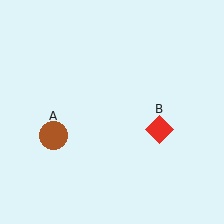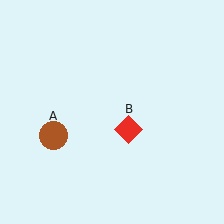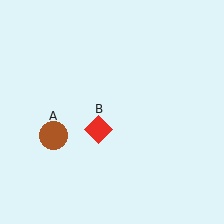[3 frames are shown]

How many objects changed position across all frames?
1 object changed position: red diamond (object B).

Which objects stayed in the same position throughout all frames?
Brown circle (object A) remained stationary.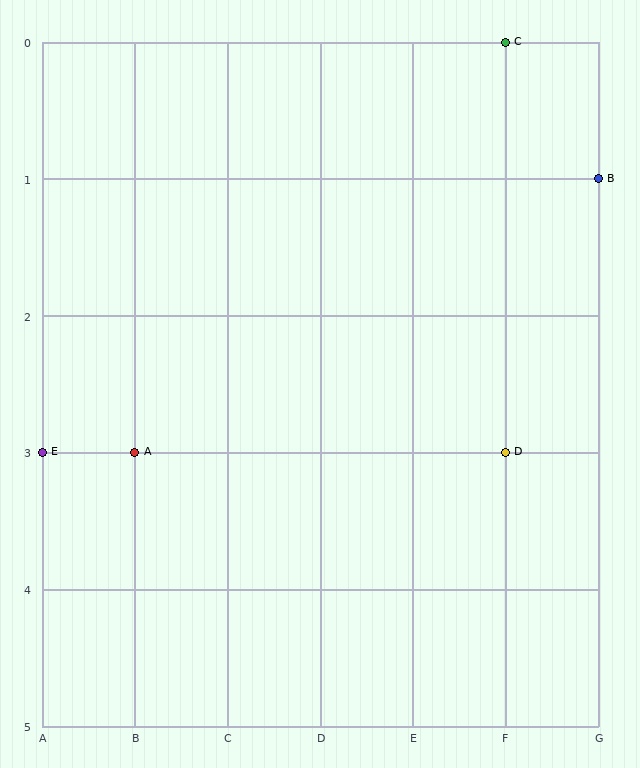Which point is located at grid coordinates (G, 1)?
Point B is at (G, 1).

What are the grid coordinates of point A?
Point A is at grid coordinates (B, 3).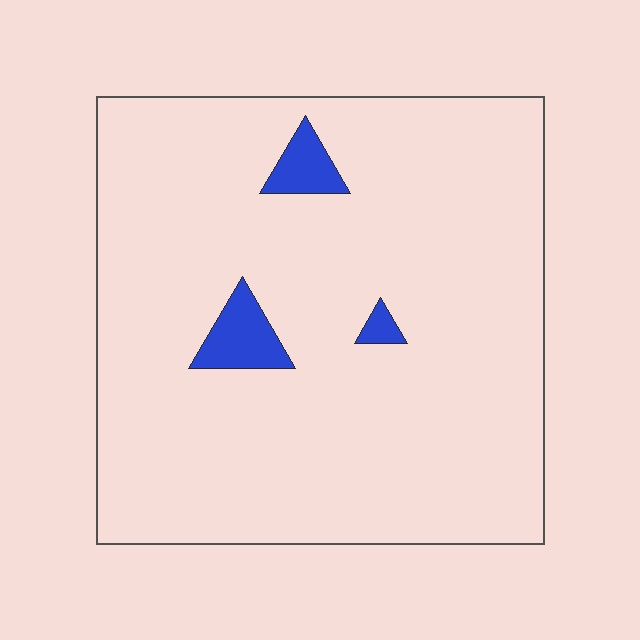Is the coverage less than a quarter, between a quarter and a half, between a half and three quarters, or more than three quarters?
Less than a quarter.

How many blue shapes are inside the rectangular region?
3.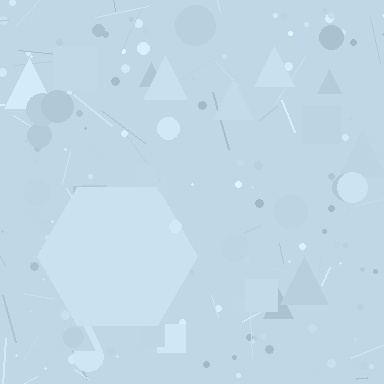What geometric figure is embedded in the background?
A hexagon is embedded in the background.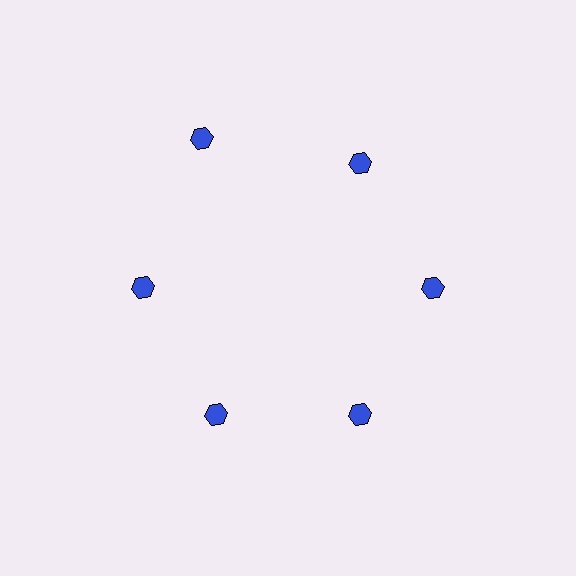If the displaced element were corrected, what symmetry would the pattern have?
It would have 6-fold rotational symmetry — the pattern would map onto itself every 60 degrees.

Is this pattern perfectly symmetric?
No. The 6 blue hexagons are arranged in a ring, but one element near the 11 o'clock position is pushed outward from the center, breaking the 6-fold rotational symmetry.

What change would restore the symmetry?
The symmetry would be restored by moving it inward, back onto the ring so that all 6 hexagons sit at equal angles and equal distance from the center.